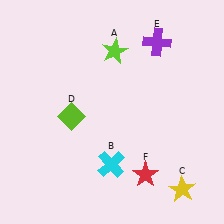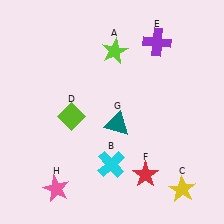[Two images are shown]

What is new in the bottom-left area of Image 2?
A pink star (H) was added in the bottom-left area of Image 2.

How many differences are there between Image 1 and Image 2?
There are 2 differences between the two images.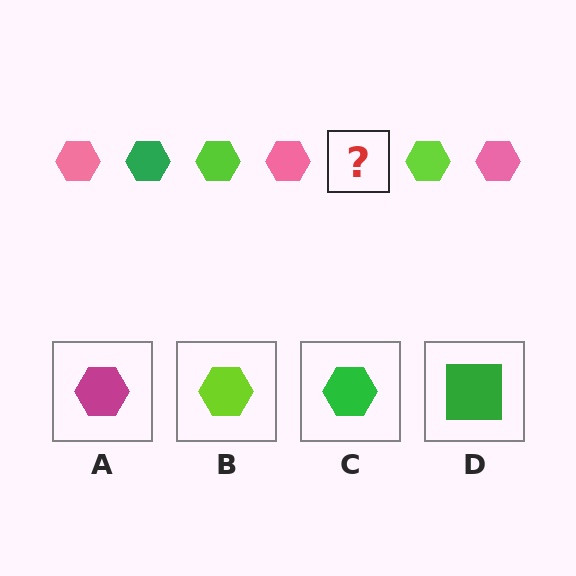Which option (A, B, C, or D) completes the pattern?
C.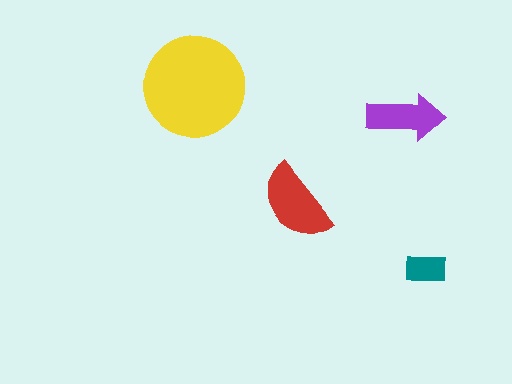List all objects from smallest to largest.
The teal rectangle, the purple arrow, the red semicircle, the yellow circle.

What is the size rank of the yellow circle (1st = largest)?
1st.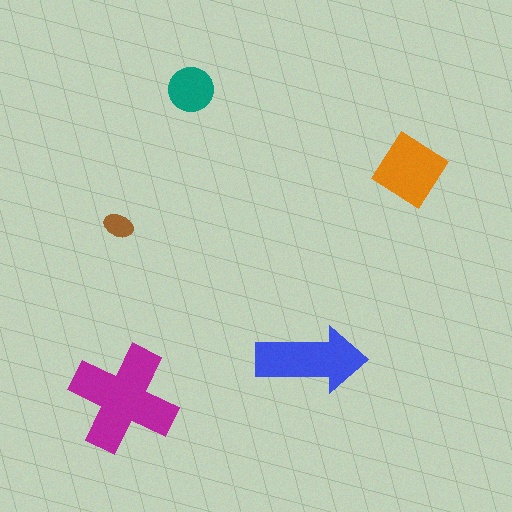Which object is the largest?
The magenta cross.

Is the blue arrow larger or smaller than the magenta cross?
Smaller.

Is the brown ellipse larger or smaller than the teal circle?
Smaller.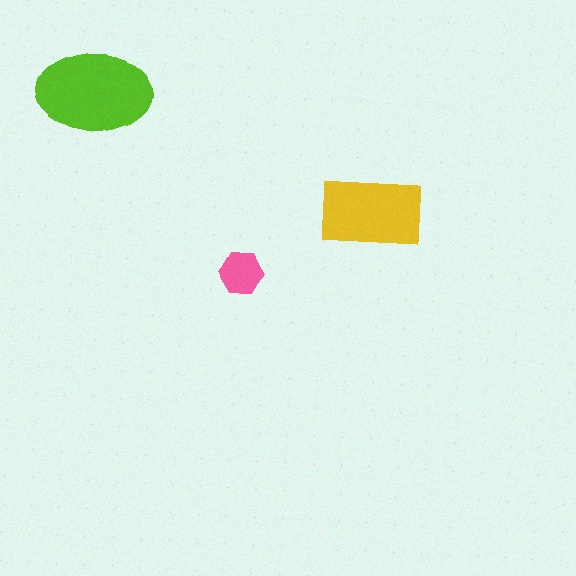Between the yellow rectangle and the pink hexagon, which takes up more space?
The yellow rectangle.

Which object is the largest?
The lime ellipse.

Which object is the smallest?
The pink hexagon.